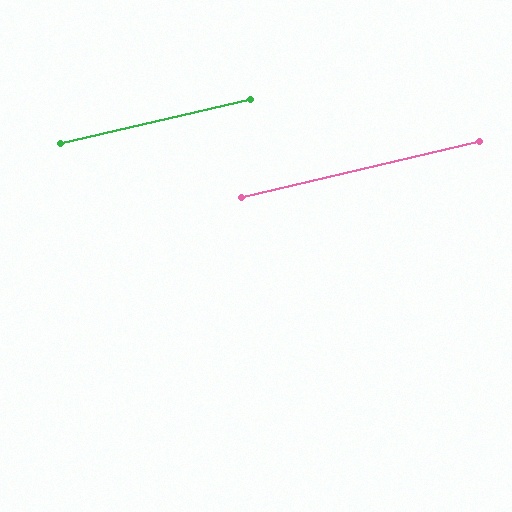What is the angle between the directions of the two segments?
Approximately 0 degrees.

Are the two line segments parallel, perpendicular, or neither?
Parallel — their directions differ by only 0.1°.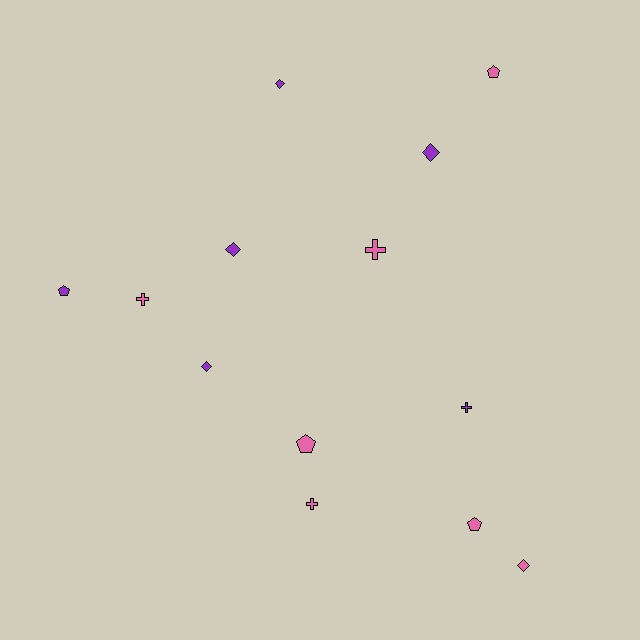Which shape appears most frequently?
Diamond, with 5 objects.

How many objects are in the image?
There are 13 objects.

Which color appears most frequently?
Pink, with 7 objects.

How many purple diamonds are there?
There are 4 purple diamonds.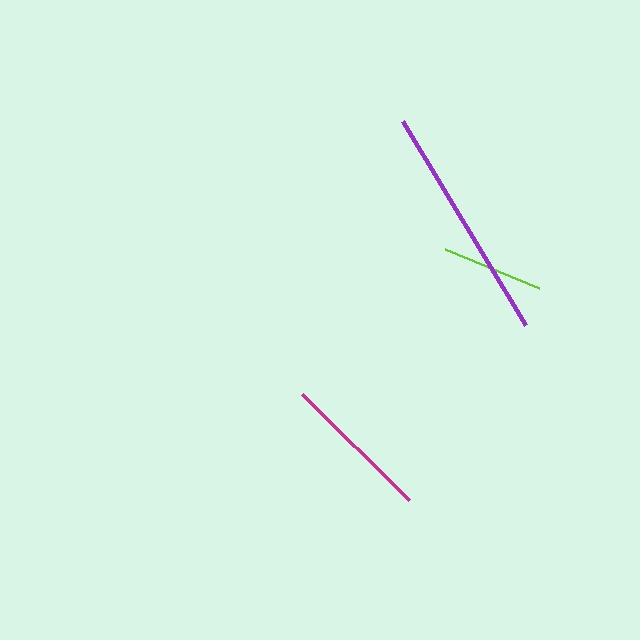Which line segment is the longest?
The purple line is the longest at approximately 239 pixels.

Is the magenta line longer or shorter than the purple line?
The purple line is longer than the magenta line.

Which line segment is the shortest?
The lime line is the shortest at approximately 101 pixels.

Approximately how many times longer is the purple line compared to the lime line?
The purple line is approximately 2.4 times the length of the lime line.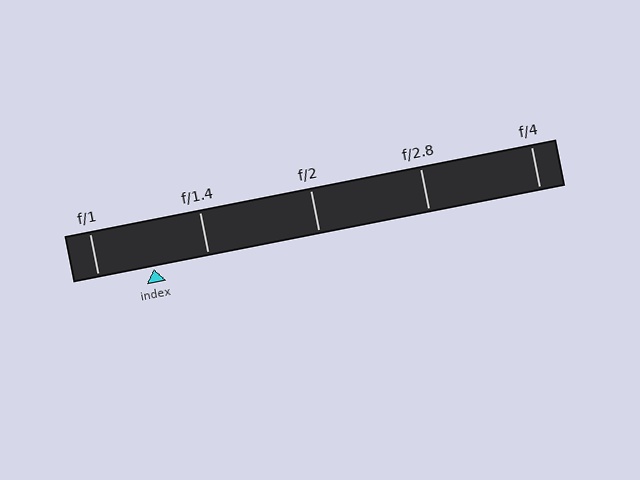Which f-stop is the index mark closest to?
The index mark is closest to f/1.4.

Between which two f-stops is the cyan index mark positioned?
The index mark is between f/1 and f/1.4.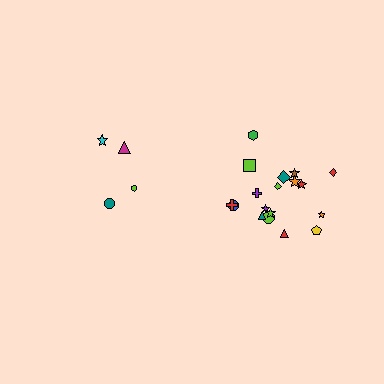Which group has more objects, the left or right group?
The right group.